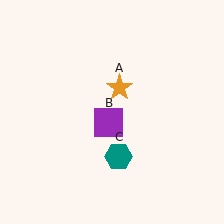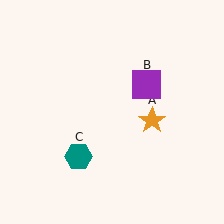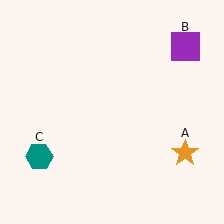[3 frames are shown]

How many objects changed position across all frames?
3 objects changed position: orange star (object A), purple square (object B), teal hexagon (object C).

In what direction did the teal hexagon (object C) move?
The teal hexagon (object C) moved left.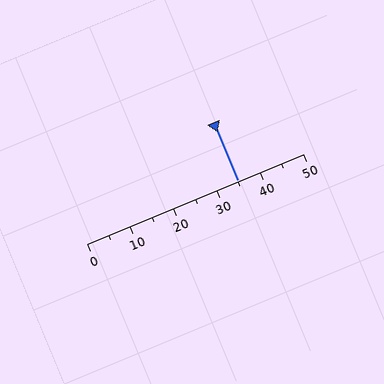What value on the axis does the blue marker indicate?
The marker indicates approximately 35.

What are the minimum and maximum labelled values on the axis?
The axis runs from 0 to 50.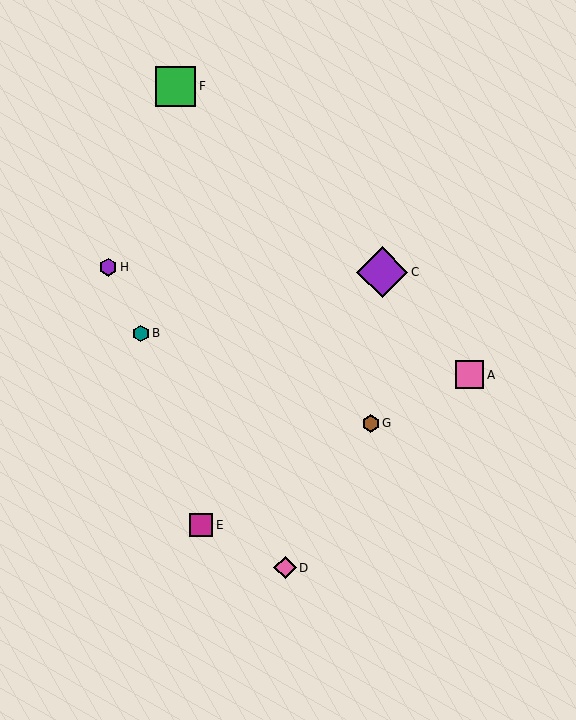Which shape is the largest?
The purple diamond (labeled C) is the largest.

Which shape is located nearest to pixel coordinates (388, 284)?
The purple diamond (labeled C) at (382, 272) is nearest to that location.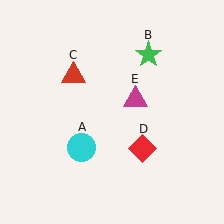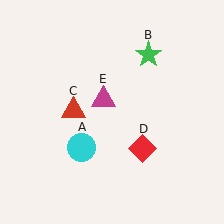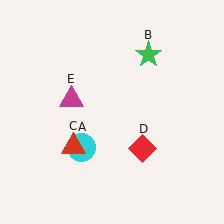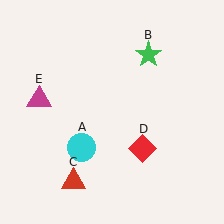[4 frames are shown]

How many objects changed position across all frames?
2 objects changed position: red triangle (object C), magenta triangle (object E).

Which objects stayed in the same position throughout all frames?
Cyan circle (object A) and green star (object B) and red diamond (object D) remained stationary.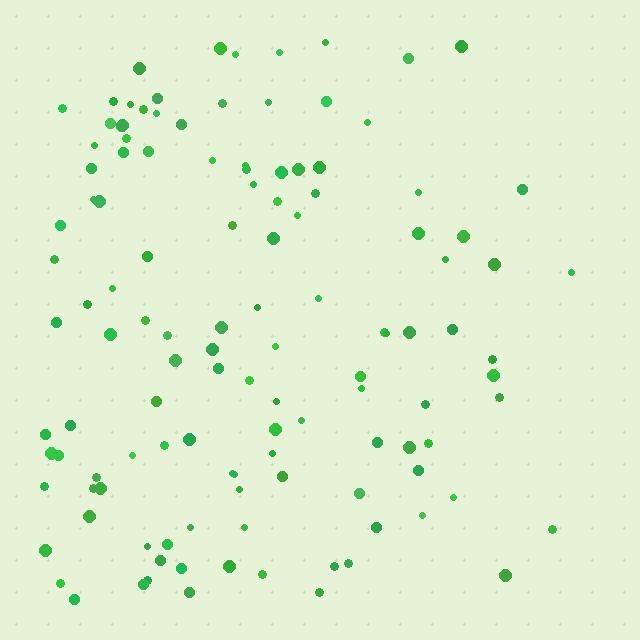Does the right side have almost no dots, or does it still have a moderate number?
Still a moderate number, just noticeably fewer than the left.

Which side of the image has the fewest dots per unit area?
The right.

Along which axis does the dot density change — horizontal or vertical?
Horizontal.